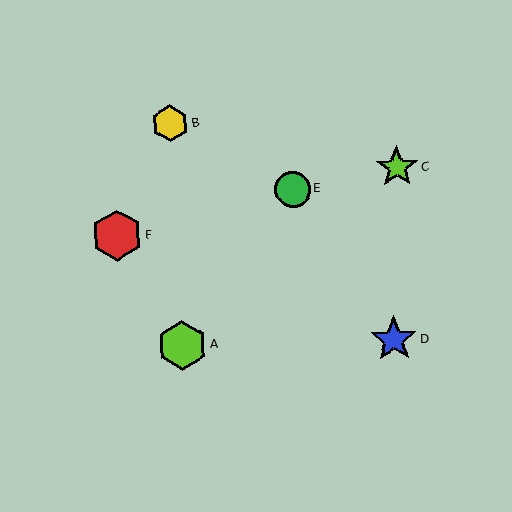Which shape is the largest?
The red hexagon (labeled F) is the largest.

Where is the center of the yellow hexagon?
The center of the yellow hexagon is at (170, 124).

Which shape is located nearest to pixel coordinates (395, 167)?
The lime star (labeled C) at (397, 167) is nearest to that location.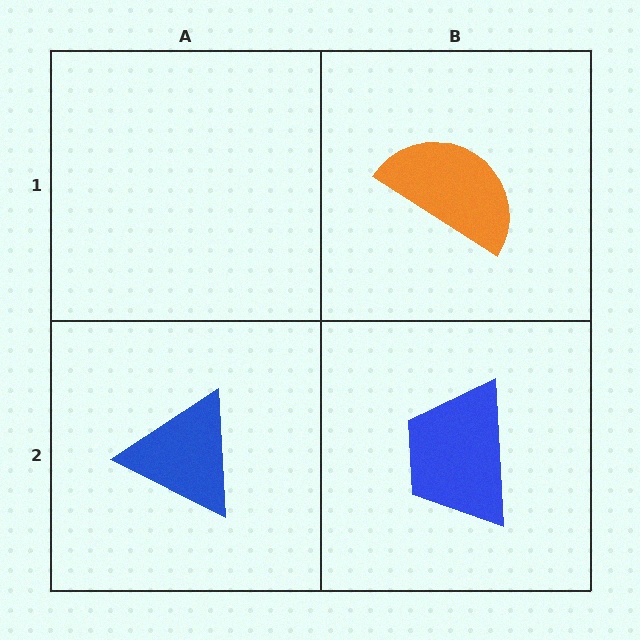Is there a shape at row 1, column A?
No, that cell is empty.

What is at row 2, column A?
A blue triangle.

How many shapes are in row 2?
2 shapes.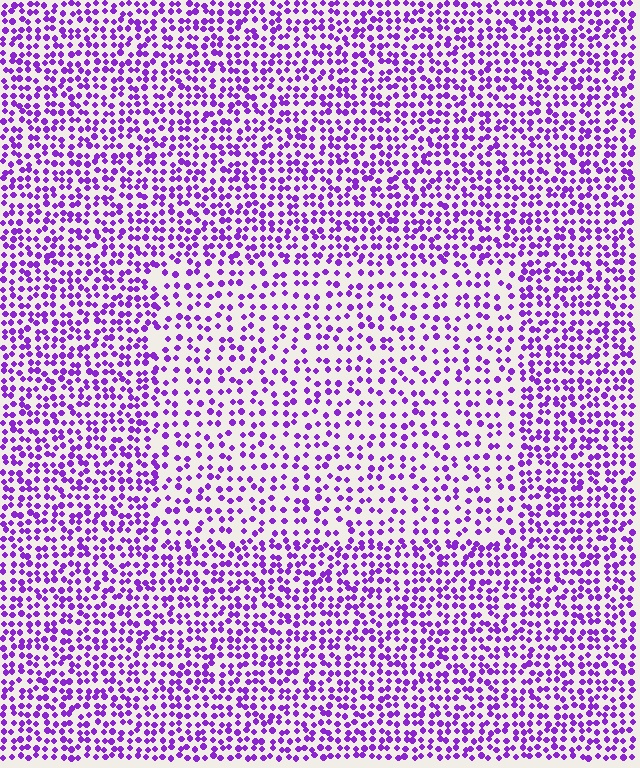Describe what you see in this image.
The image contains small purple elements arranged at two different densities. A rectangle-shaped region is visible where the elements are less densely packed than the surrounding area.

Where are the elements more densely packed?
The elements are more densely packed outside the rectangle boundary.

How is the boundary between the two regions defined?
The boundary is defined by a change in element density (approximately 1.7x ratio). All elements are the same color, size, and shape.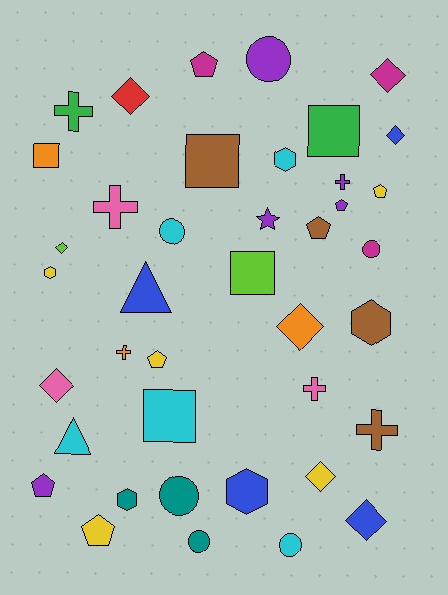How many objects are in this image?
There are 40 objects.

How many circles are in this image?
There are 6 circles.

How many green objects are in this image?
There are 2 green objects.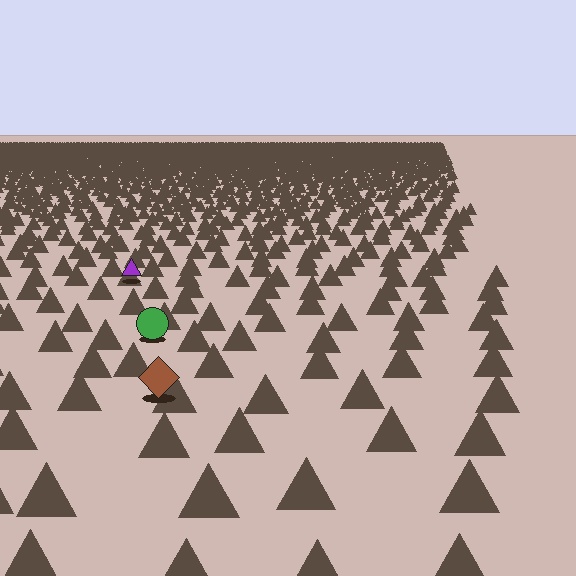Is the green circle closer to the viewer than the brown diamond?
No. The brown diamond is closer — you can tell from the texture gradient: the ground texture is coarser near it.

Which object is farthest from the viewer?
The purple triangle is farthest from the viewer. It appears smaller and the ground texture around it is denser.